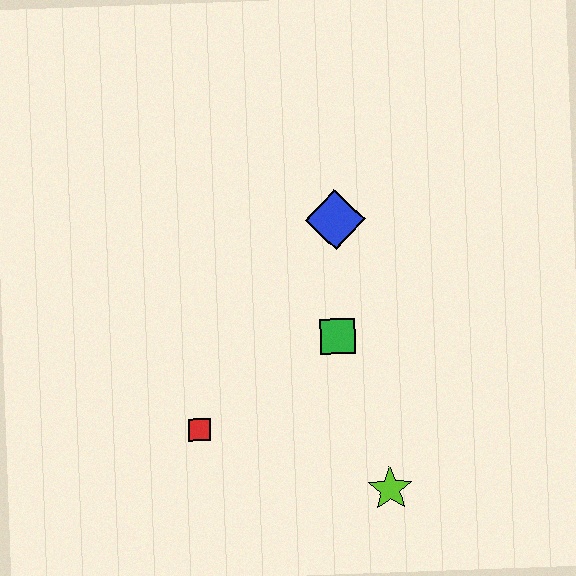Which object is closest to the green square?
The blue diamond is closest to the green square.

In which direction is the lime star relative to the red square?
The lime star is to the right of the red square.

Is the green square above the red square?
Yes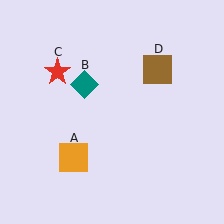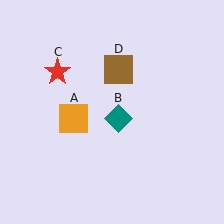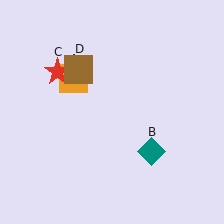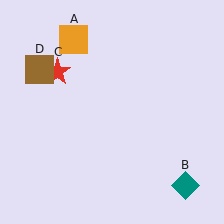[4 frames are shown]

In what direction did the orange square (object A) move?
The orange square (object A) moved up.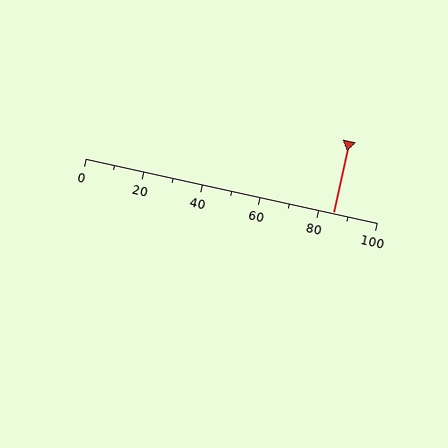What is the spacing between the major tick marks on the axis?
The major ticks are spaced 20 apart.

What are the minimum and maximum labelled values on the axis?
The axis runs from 0 to 100.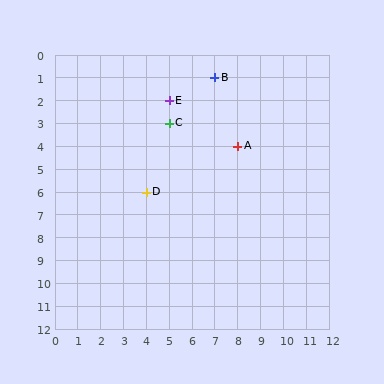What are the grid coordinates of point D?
Point D is at grid coordinates (4, 6).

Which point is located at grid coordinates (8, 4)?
Point A is at (8, 4).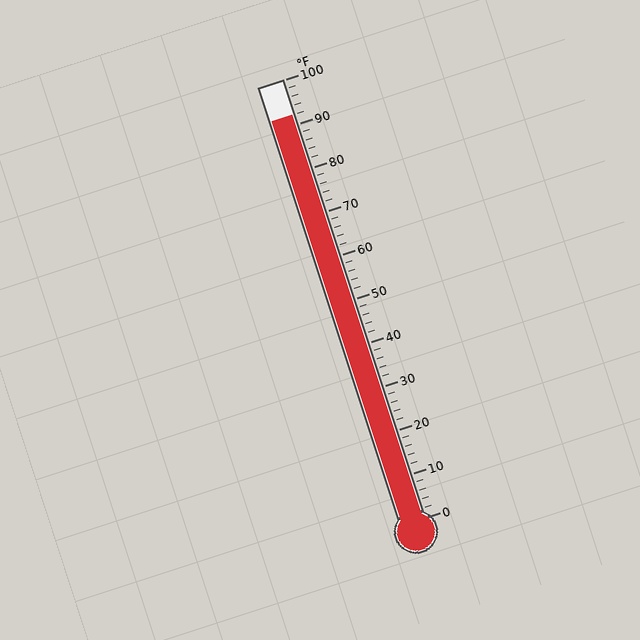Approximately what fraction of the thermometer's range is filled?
The thermometer is filled to approximately 90% of its range.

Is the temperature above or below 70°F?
The temperature is above 70°F.